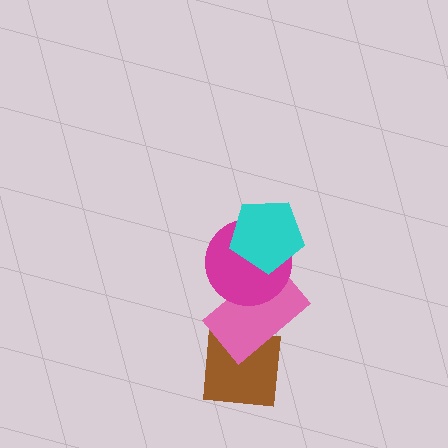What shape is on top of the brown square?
The pink rectangle is on top of the brown square.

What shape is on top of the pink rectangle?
The magenta circle is on top of the pink rectangle.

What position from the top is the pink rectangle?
The pink rectangle is 3rd from the top.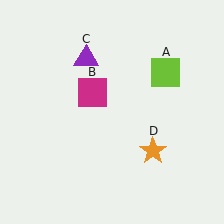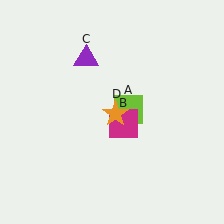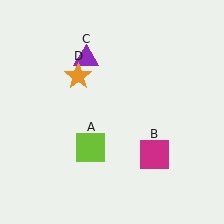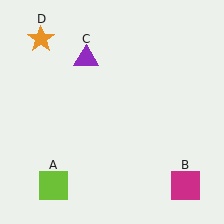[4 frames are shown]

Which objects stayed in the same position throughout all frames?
Purple triangle (object C) remained stationary.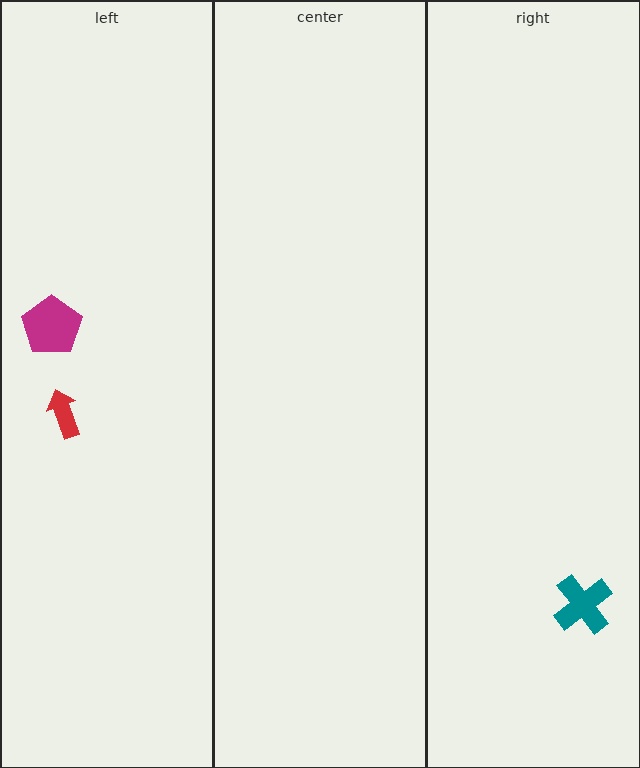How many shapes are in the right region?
1.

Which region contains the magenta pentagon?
The left region.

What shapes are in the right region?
The teal cross.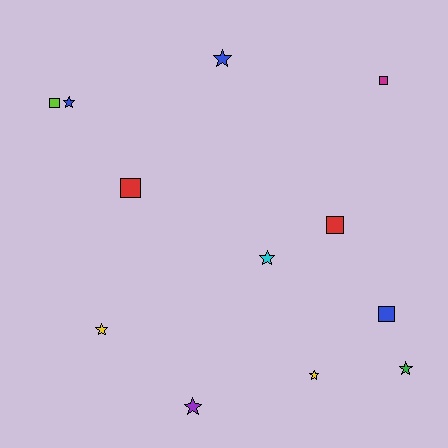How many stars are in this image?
There are 7 stars.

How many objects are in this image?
There are 12 objects.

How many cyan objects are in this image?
There is 1 cyan object.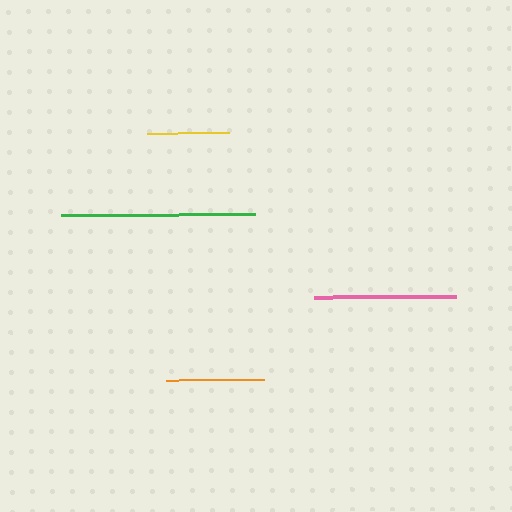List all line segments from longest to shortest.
From longest to shortest: green, pink, orange, yellow.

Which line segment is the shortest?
The yellow line is the shortest at approximately 83 pixels.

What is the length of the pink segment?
The pink segment is approximately 142 pixels long.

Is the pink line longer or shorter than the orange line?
The pink line is longer than the orange line.